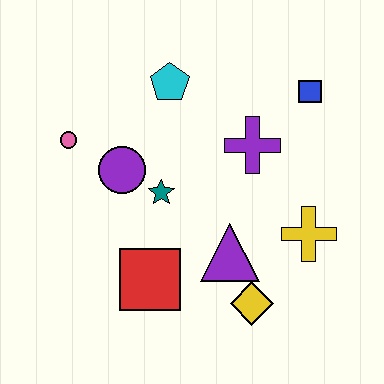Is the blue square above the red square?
Yes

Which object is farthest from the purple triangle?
The pink circle is farthest from the purple triangle.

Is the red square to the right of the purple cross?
No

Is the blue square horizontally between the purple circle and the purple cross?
No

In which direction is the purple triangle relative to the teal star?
The purple triangle is to the right of the teal star.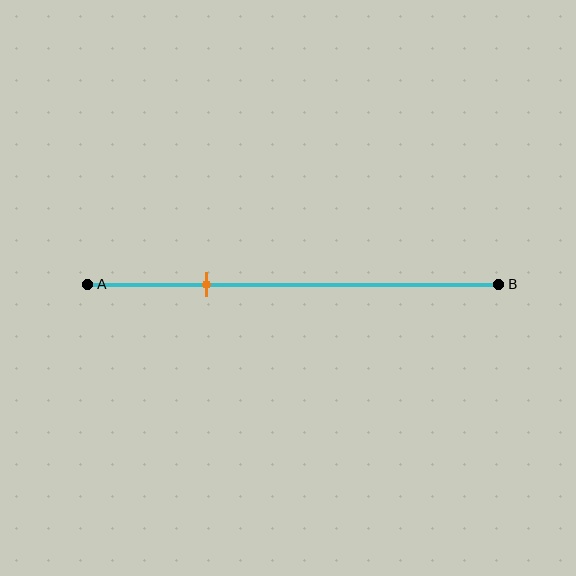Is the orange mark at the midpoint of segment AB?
No, the mark is at about 30% from A, not at the 50% midpoint.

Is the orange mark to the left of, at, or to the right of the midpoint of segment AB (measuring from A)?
The orange mark is to the left of the midpoint of segment AB.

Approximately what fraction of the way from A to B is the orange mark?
The orange mark is approximately 30% of the way from A to B.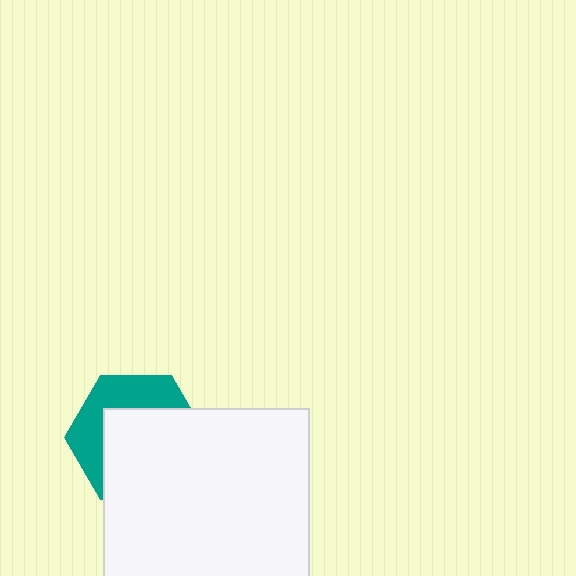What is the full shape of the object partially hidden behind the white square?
The partially hidden object is a teal hexagon.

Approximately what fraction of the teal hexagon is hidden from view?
Roughly 61% of the teal hexagon is hidden behind the white square.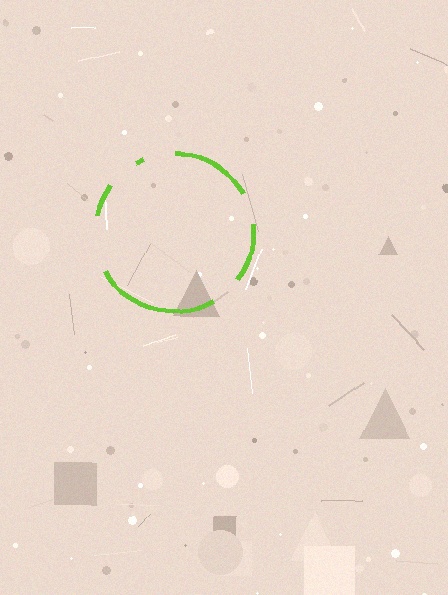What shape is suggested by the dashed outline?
The dashed outline suggests a circle.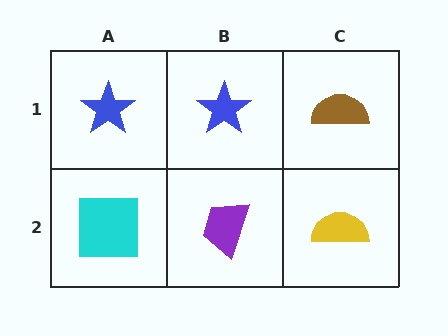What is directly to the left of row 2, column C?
A purple trapezoid.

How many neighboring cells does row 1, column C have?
2.